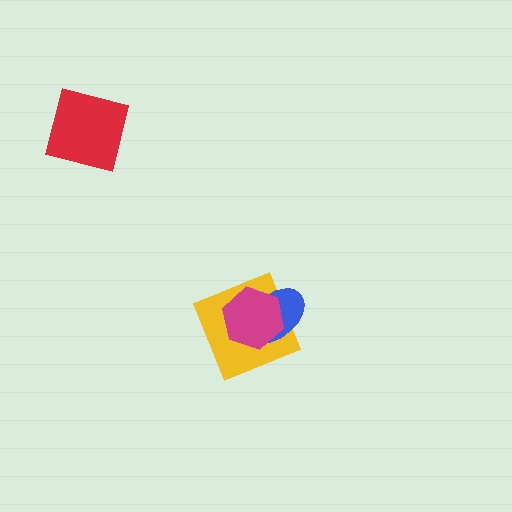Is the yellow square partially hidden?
Yes, it is partially covered by another shape.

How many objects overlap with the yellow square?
2 objects overlap with the yellow square.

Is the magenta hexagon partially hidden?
No, no other shape covers it.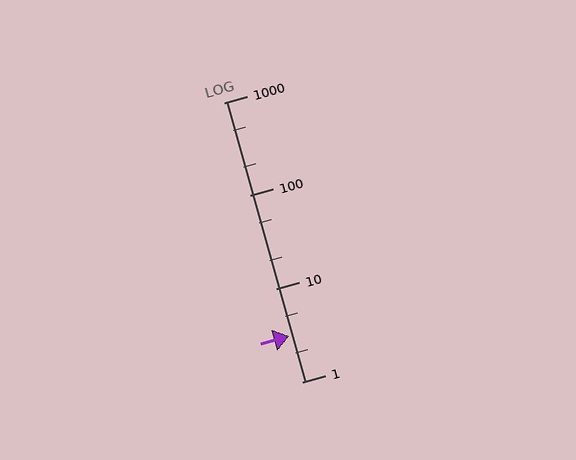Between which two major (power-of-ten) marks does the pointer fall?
The pointer is between 1 and 10.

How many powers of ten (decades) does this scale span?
The scale spans 3 decades, from 1 to 1000.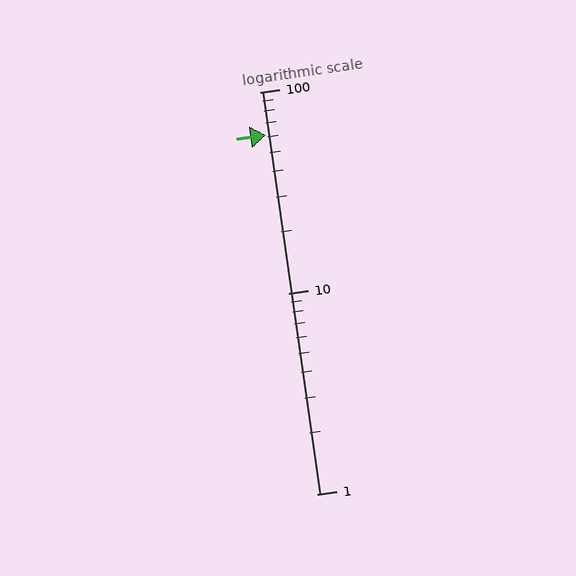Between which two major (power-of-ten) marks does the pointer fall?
The pointer is between 10 and 100.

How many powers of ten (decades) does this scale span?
The scale spans 2 decades, from 1 to 100.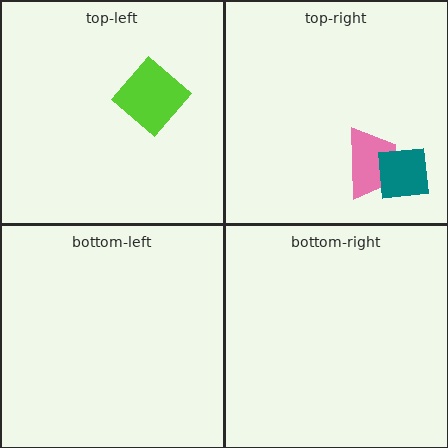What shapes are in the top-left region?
The lime diamond.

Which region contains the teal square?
The top-right region.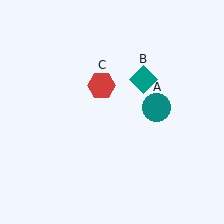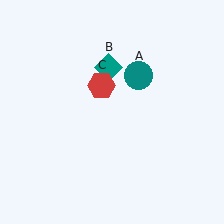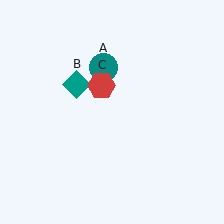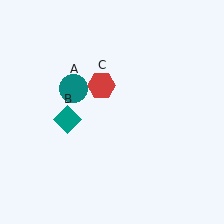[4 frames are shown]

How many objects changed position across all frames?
2 objects changed position: teal circle (object A), teal diamond (object B).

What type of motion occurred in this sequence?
The teal circle (object A), teal diamond (object B) rotated counterclockwise around the center of the scene.